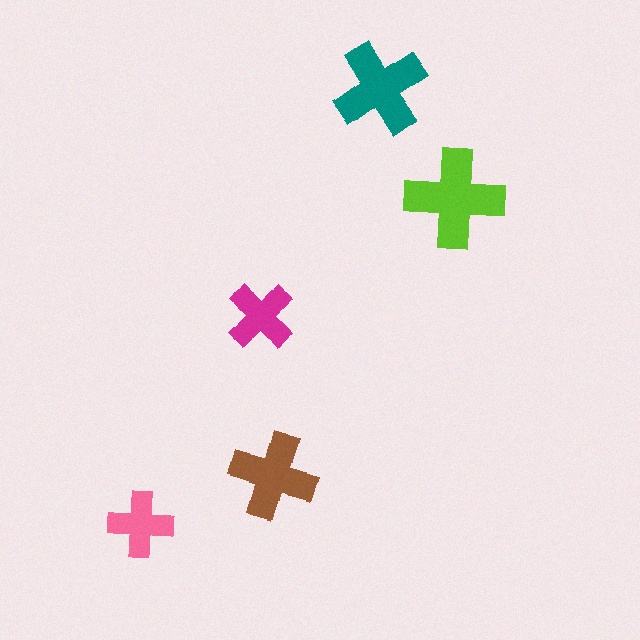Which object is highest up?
The teal cross is topmost.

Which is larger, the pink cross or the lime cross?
The lime one.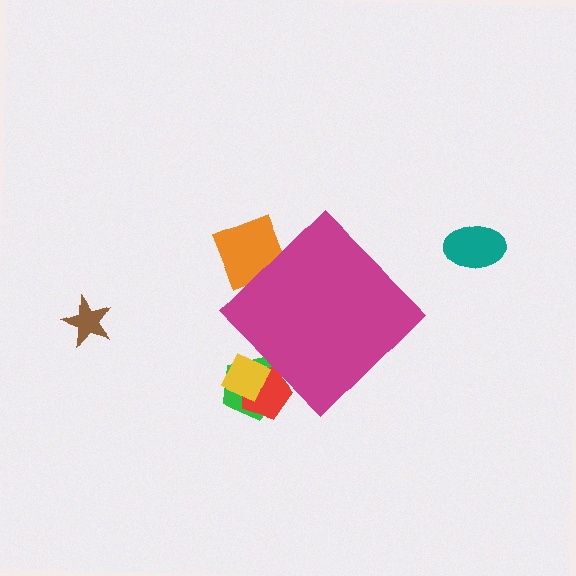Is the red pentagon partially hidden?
Yes, the red pentagon is partially hidden behind the magenta diamond.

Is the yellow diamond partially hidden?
Yes, the yellow diamond is partially hidden behind the magenta diamond.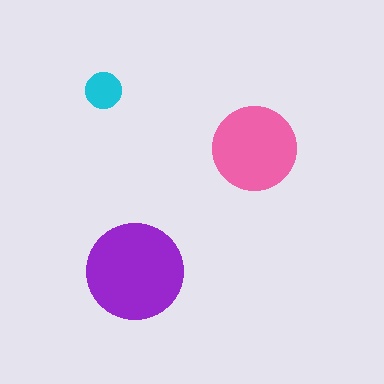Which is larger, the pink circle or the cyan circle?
The pink one.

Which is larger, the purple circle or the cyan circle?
The purple one.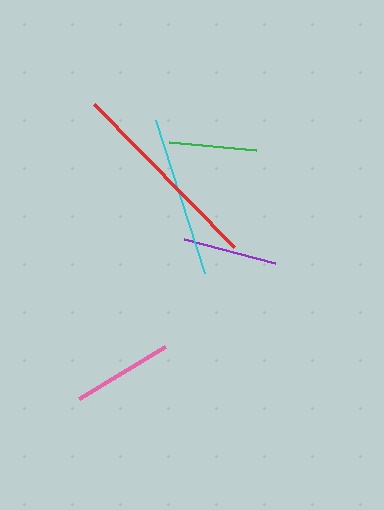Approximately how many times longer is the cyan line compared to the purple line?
The cyan line is approximately 1.7 times the length of the purple line.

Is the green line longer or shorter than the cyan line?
The cyan line is longer than the green line.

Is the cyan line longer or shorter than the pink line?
The cyan line is longer than the pink line.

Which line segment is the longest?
The red line is the longest at approximately 200 pixels.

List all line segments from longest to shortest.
From longest to shortest: red, cyan, pink, purple, green.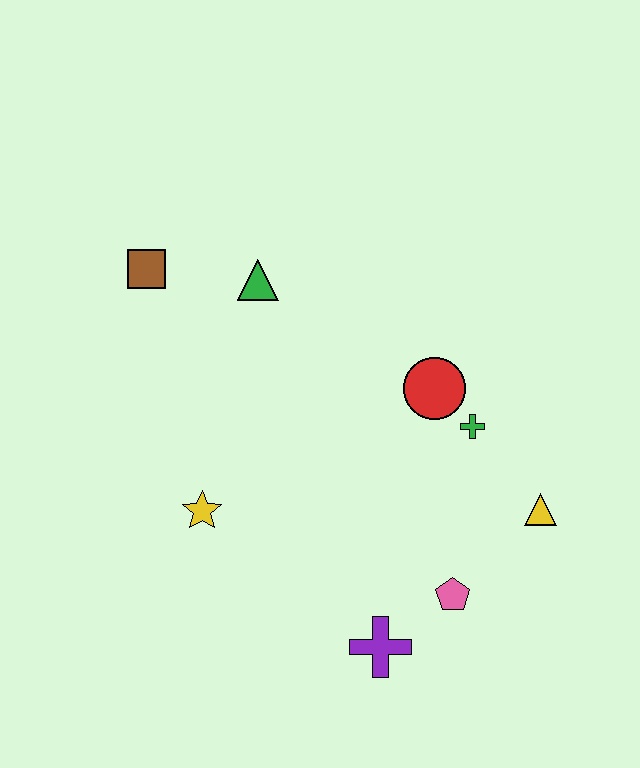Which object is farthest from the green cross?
The brown square is farthest from the green cross.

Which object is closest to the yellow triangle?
The green cross is closest to the yellow triangle.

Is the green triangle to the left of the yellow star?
No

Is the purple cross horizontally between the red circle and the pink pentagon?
No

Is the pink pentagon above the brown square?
No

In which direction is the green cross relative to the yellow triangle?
The green cross is above the yellow triangle.